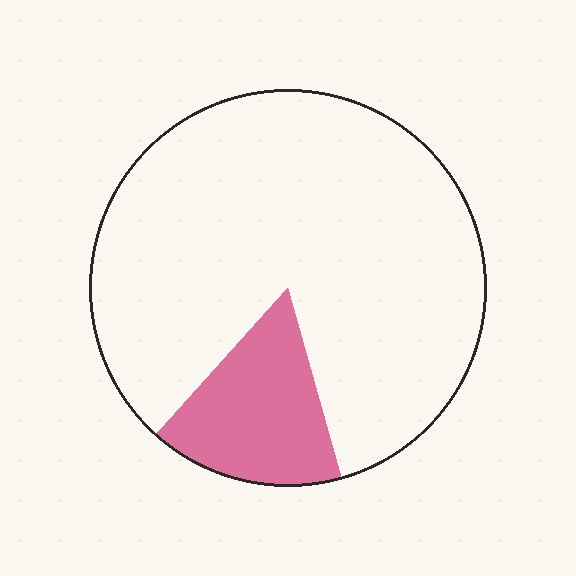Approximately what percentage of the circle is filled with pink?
Approximately 15%.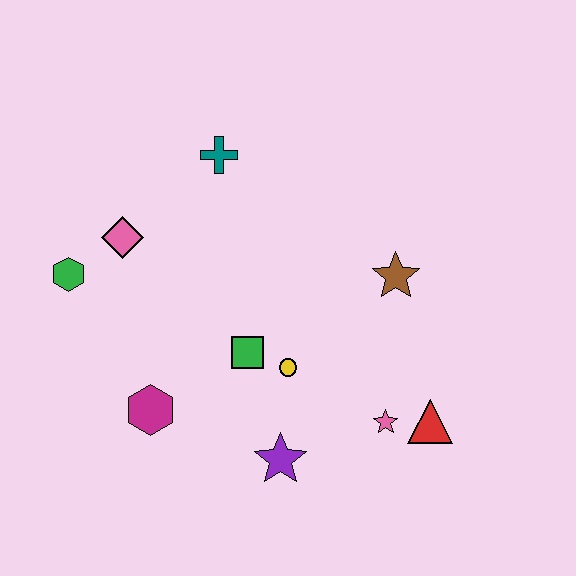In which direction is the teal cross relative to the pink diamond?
The teal cross is to the right of the pink diamond.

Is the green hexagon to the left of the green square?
Yes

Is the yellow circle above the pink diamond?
No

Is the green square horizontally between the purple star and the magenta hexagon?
Yes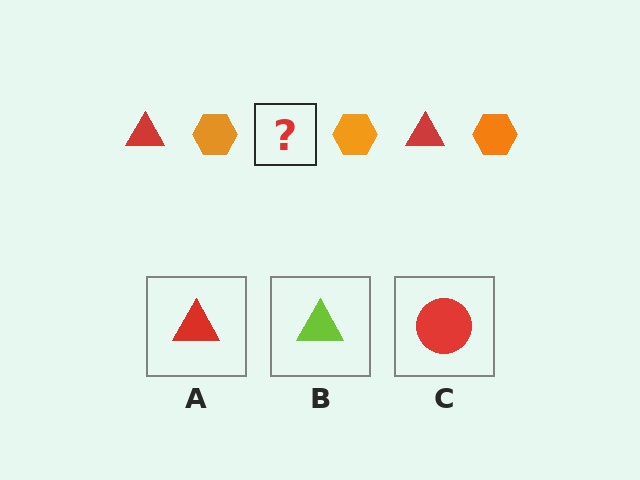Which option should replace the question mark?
Option A.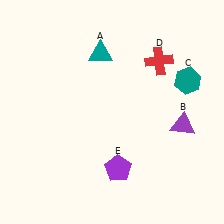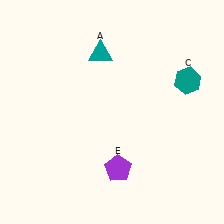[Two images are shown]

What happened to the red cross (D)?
The red cross (D) was removed in Image 2. It was in the top-right area of Image 1.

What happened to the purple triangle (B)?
The purple triangle (B) was removed in Image 2. It was in the bottom-right area of Image 1.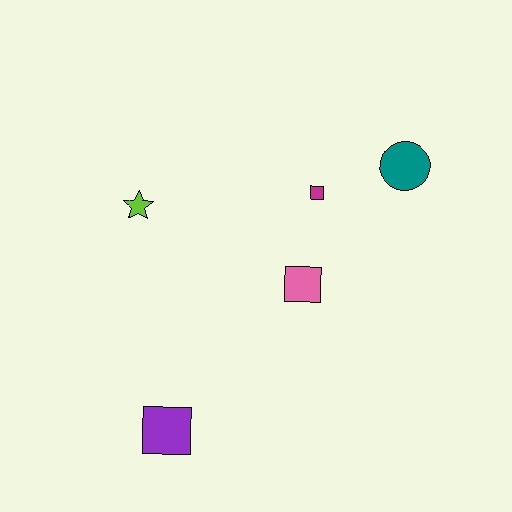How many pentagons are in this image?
There are no pentagons.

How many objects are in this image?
There are 5 objects.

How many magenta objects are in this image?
There is 1 magenta object.